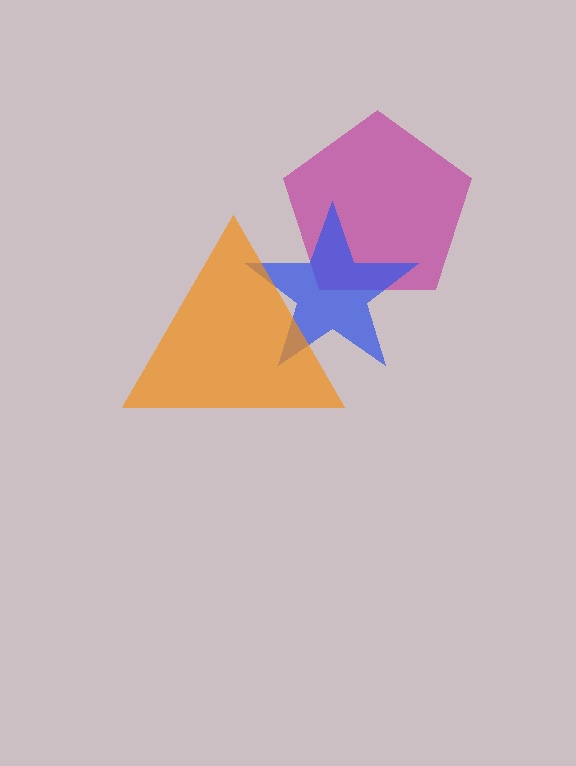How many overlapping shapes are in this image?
There are 3 overlapping shapes in the image.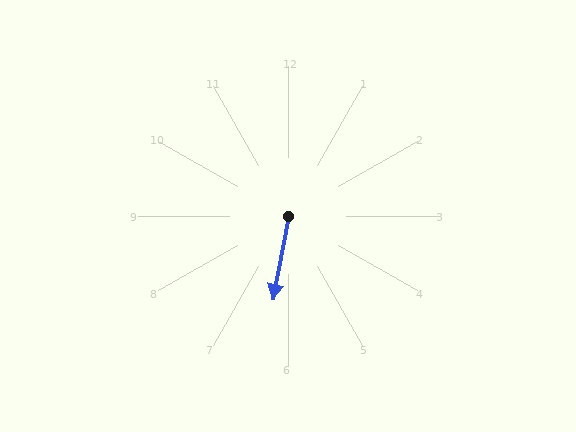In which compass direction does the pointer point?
South.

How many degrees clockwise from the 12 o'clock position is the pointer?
Approximately 190 degrees.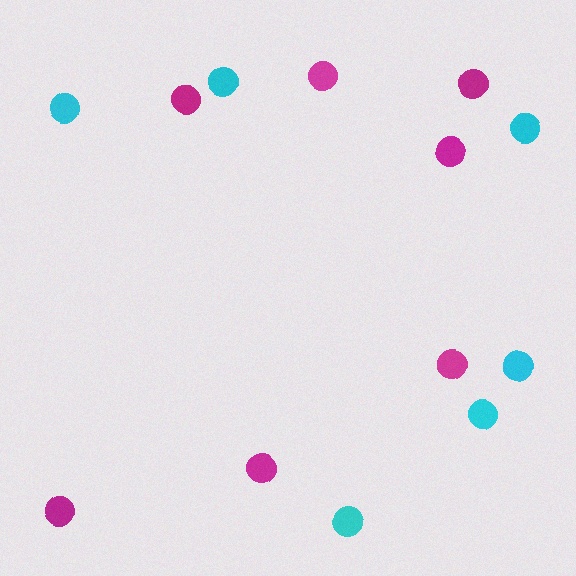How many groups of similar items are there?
There are 2 groups: one group of cyan circles (6) and one group of magenta circles (7).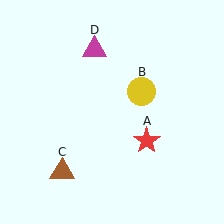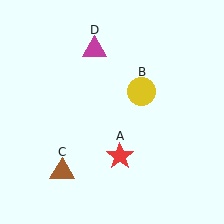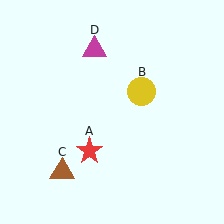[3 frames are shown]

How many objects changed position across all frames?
1 object changed position: red star (object A).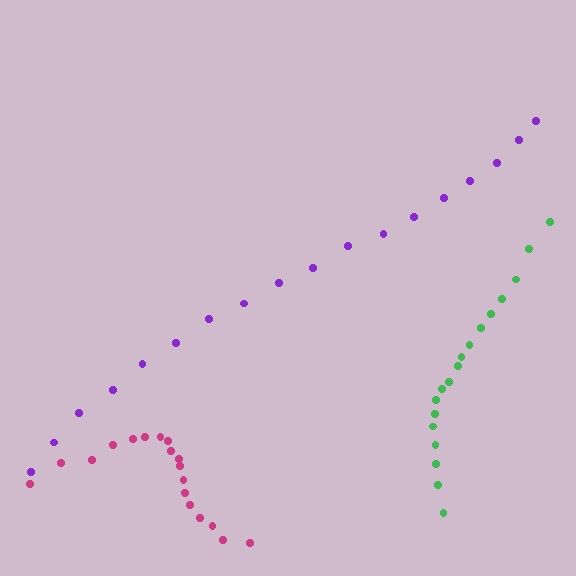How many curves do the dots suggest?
There are 3 distinct paths.